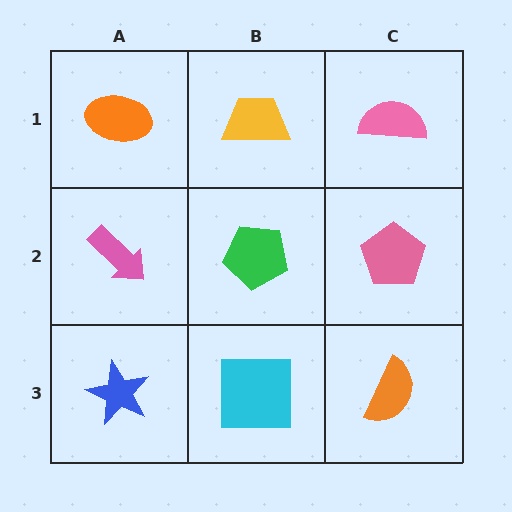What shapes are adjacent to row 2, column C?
A pink semicircle (row 1, column C), an orange semicircle (row 3, column C), a green pentagon (row 2, column B).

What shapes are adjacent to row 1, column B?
A green pentagon (row 2, column B), an orange ellipse (row 1, column A), a pink semicircle (row 1, column C).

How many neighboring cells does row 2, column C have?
3.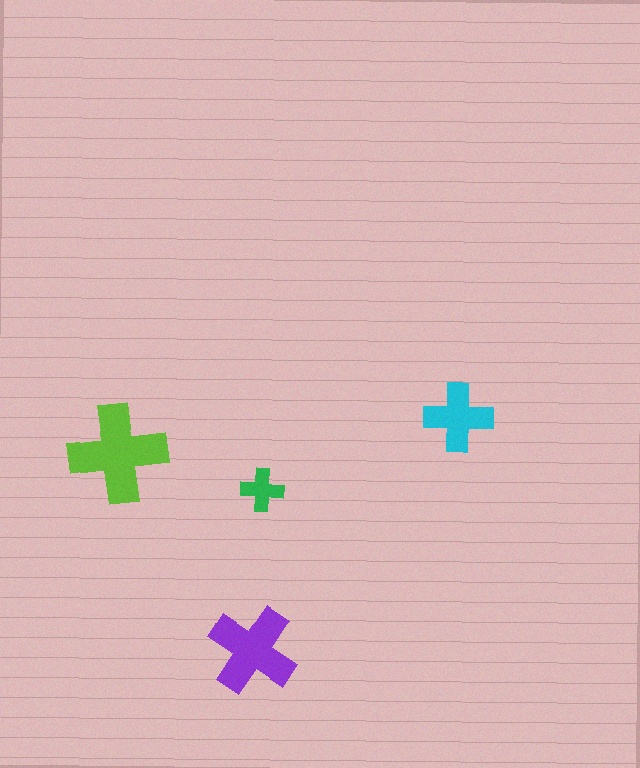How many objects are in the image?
There are 4 objects in the image.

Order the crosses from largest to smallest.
the lime one, the purple one, the cyan one, the green one.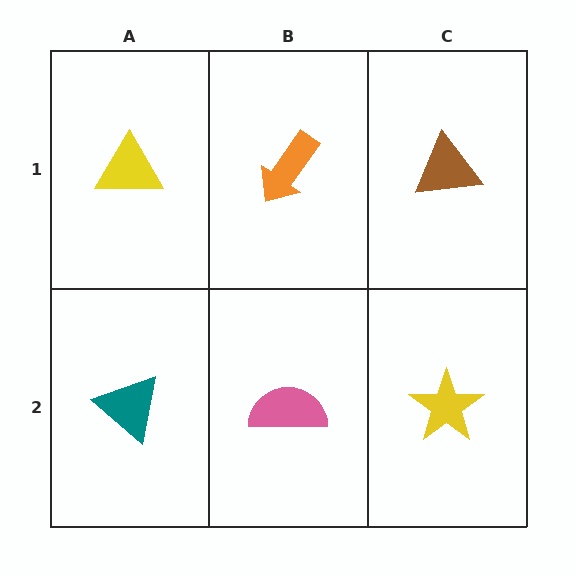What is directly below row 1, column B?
A pink semicircle.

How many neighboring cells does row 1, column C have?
2.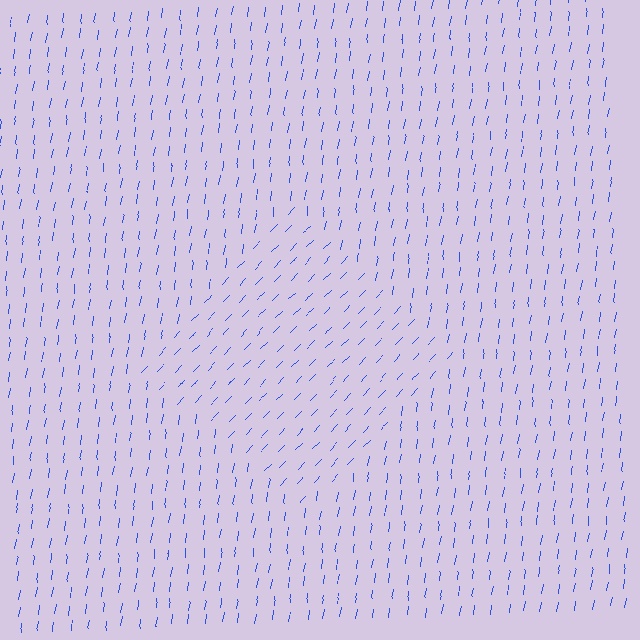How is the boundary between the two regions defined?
The boundary is defined purely by a change in line orientation (approximately 36 degrees difference). All lines are the same color and thickness.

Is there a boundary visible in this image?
Yes, there is a texture boundary formed by a change in line orientation.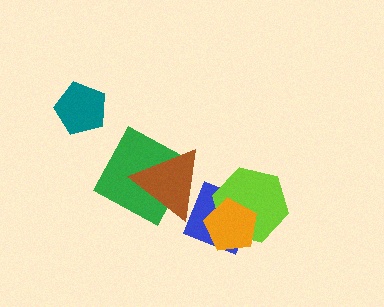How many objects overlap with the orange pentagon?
2 objects overlap with the orange pentagon.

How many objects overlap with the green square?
1 object overlaps with the green square.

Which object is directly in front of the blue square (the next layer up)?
The lime hexagon is directly in front of the blue square.